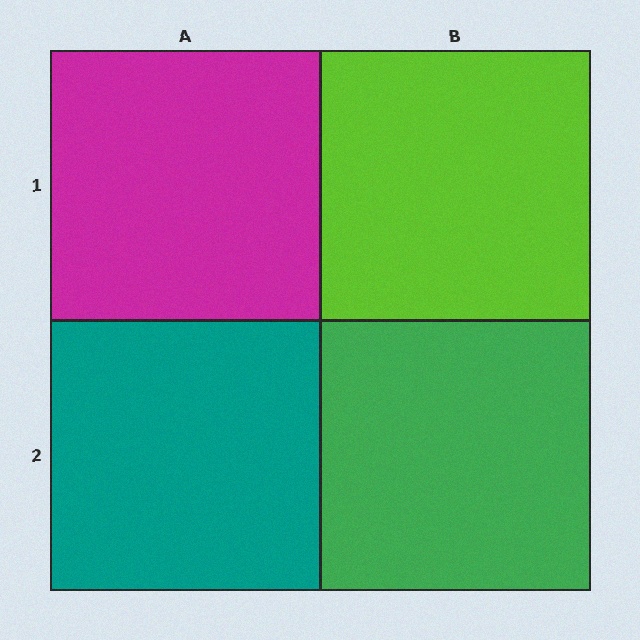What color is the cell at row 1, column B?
Lime.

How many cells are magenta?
1 cell is magenta.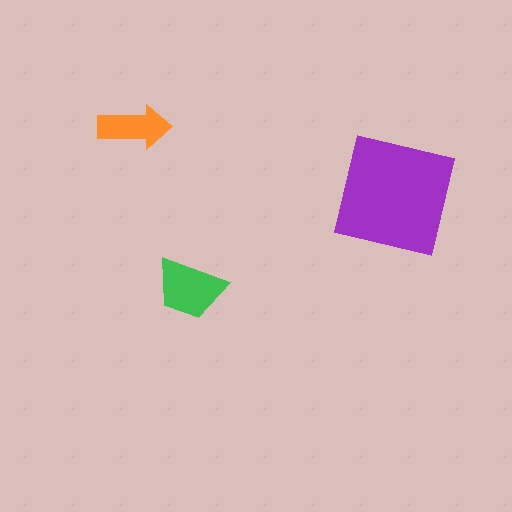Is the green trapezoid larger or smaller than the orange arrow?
Larger.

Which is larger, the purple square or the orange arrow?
The purple square.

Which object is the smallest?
The orange arrow.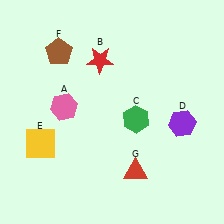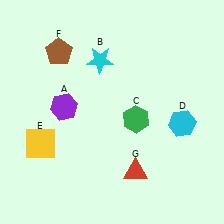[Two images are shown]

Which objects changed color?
A changed from pink to purple. B changed from red to cyan. D changed from purple to cyan.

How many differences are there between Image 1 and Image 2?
There are 3 differences between the two images.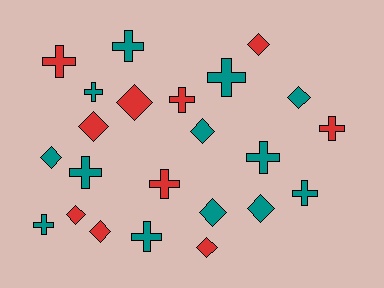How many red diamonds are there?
There are 6 red diamonds.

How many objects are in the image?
There are 23 objects.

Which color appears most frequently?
Teal, with 13 objects.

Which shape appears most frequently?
Cross, with 12 objects.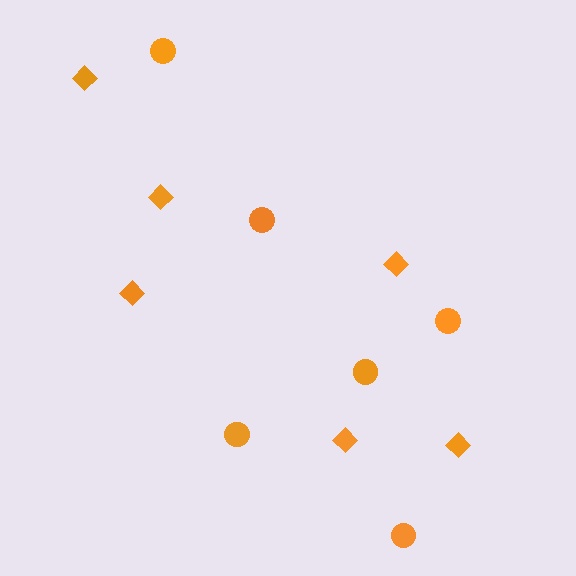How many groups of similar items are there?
There are 2 groups: one group of circles (6) and one group of diamonds (6).